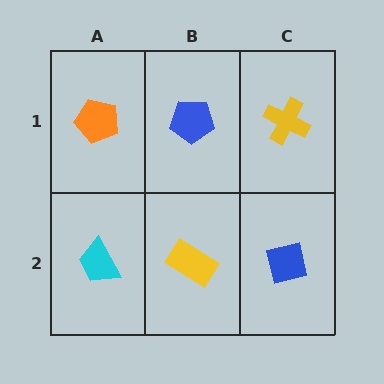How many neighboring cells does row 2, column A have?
2.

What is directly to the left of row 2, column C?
A yellow rectangle.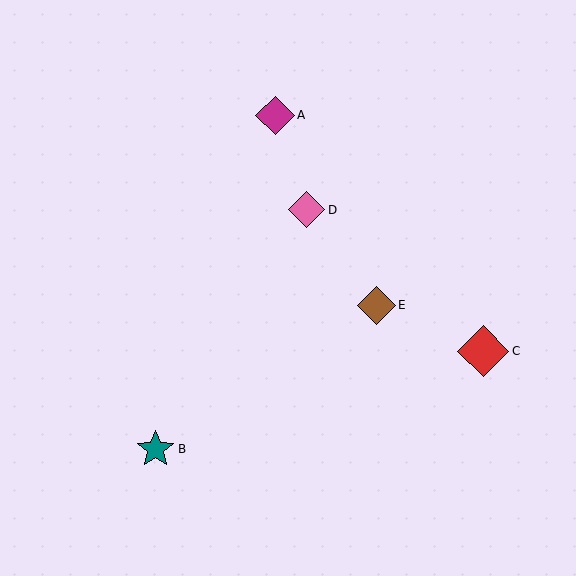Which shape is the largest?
The red diamond (labeled C) is the largest.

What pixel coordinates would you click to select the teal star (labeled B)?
Click at (156, 449) to select the teal star B.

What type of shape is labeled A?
Shape A is a magenta diamond.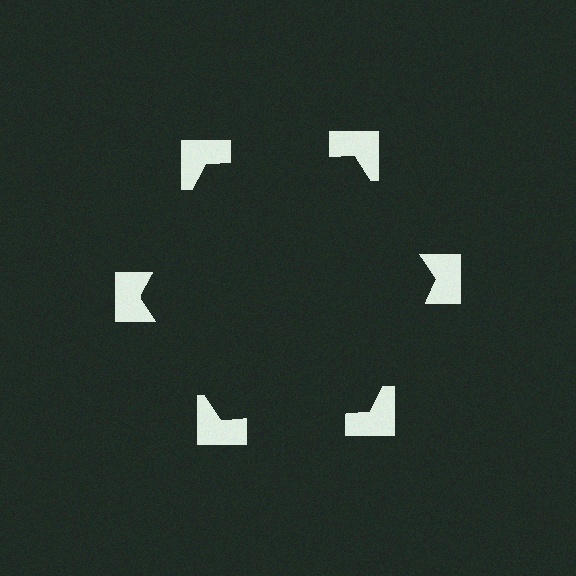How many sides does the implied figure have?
6 sides.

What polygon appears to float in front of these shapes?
An illusory hexagon — its edges are inferred from the aligned wedge cuts in the notched squares, not physically drawn.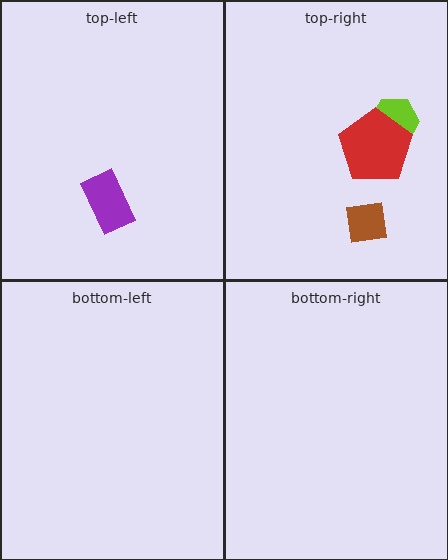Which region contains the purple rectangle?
The top-left region.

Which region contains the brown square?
The top-right region.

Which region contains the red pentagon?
The top-right region.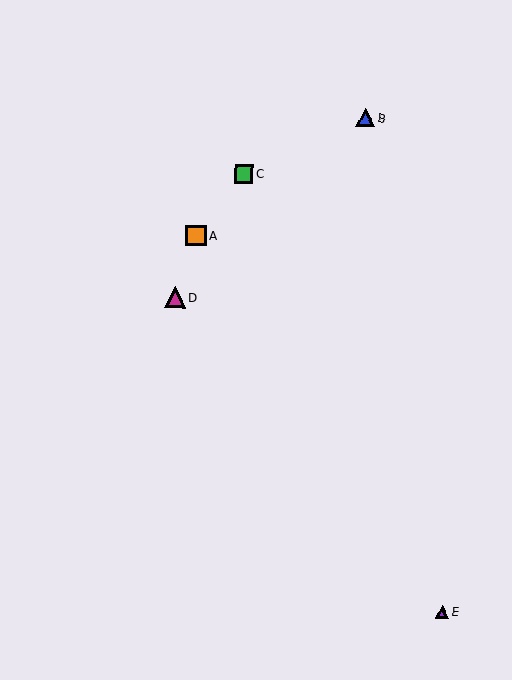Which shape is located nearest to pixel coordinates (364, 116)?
The blue triangle (labeled B) at (365, 118) is nearest to that location.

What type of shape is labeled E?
Shape E is a purple triangle.